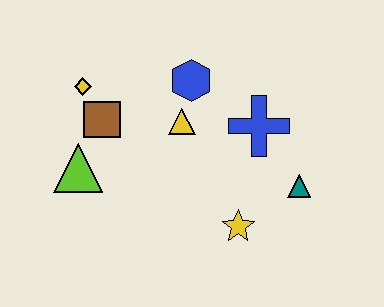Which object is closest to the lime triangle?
The brown square is closest to the lime triangle.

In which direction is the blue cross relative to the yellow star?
The blue cross is above the yellow star.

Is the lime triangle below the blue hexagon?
Yes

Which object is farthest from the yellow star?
The yellow diamond is farthest from the yellow star.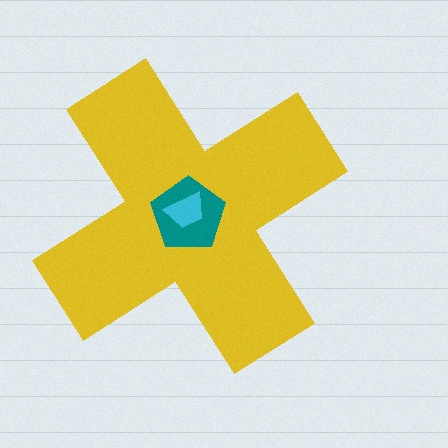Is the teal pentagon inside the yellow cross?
Yes.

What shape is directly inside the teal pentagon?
The cyan trapezoid.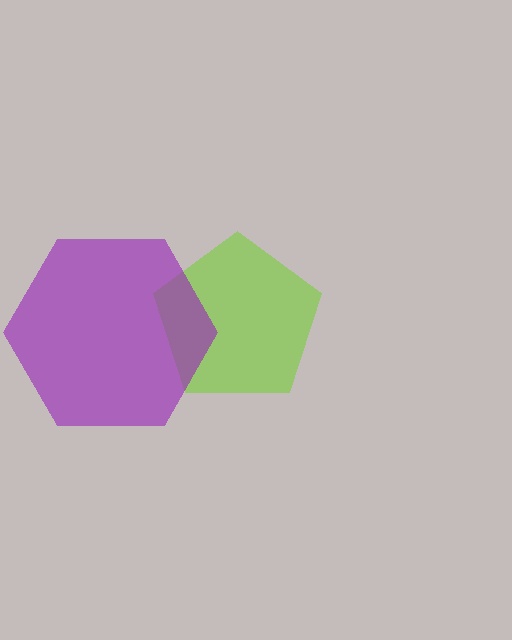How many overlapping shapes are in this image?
There are 2 overlapping shapes in the image.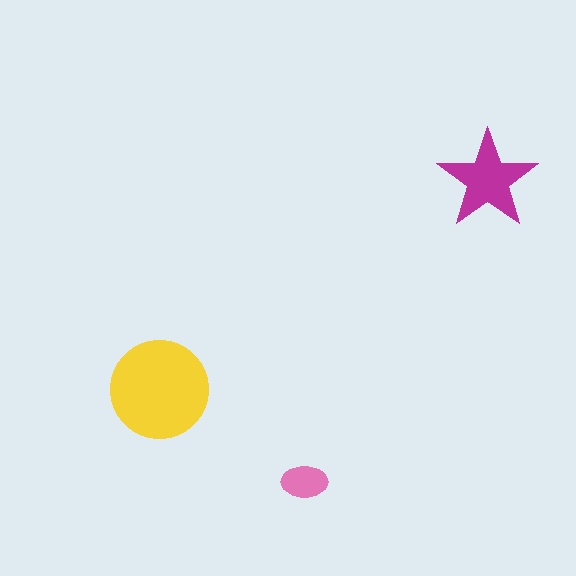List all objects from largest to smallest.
The yellow circle, the magenta star, the pink ellipse.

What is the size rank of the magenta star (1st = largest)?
2nd.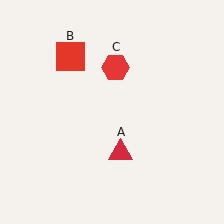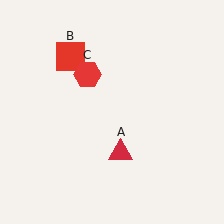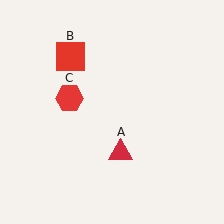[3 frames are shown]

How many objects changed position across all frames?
1 object changed position: red hexagon (object C).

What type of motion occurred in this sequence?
The red hexagon (object C) rotated counterclockwise around the center of the scene.